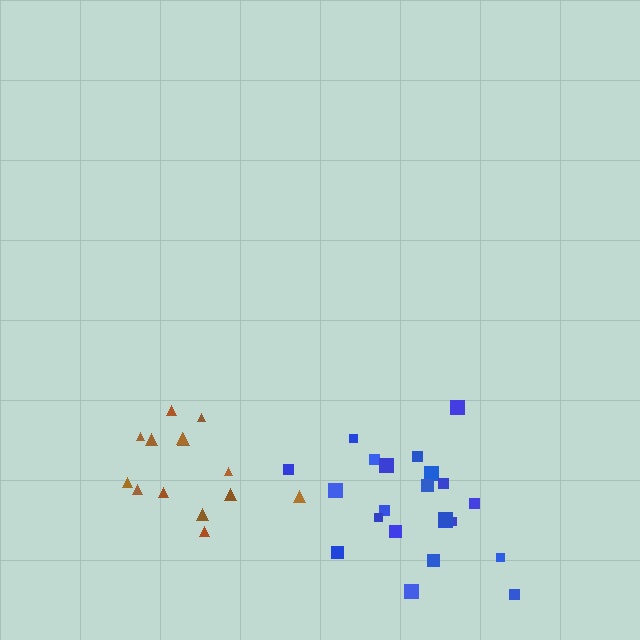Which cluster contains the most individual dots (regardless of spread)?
Blue (22).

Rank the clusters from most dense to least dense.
blue, brown.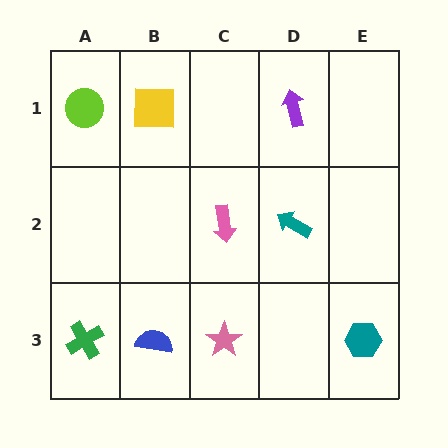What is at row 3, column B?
A blue semicircle.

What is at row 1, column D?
A purple arrow.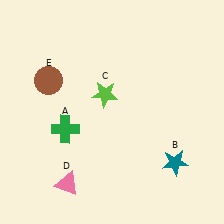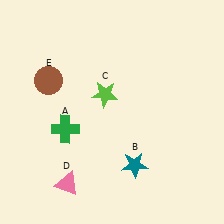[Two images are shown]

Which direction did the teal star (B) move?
The teal star (B) moved left.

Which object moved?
The teal star (B) moved left.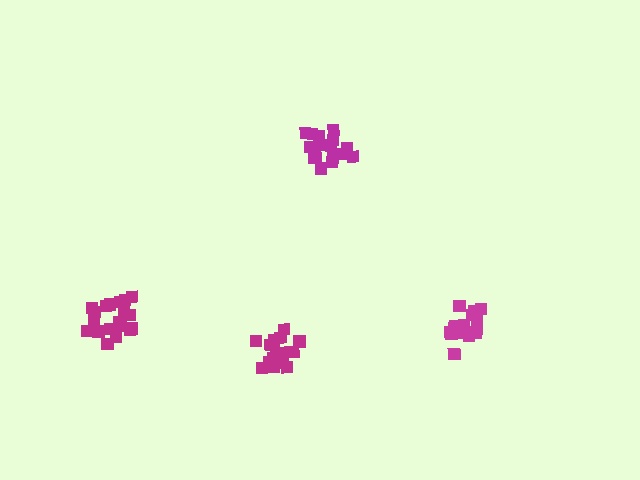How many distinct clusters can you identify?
There are 4 distinct clusters.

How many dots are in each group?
Group 1: 19 dots, Group 2: 16 dots, Group 3: 19 dots, Group 4: 16 dots (70 total).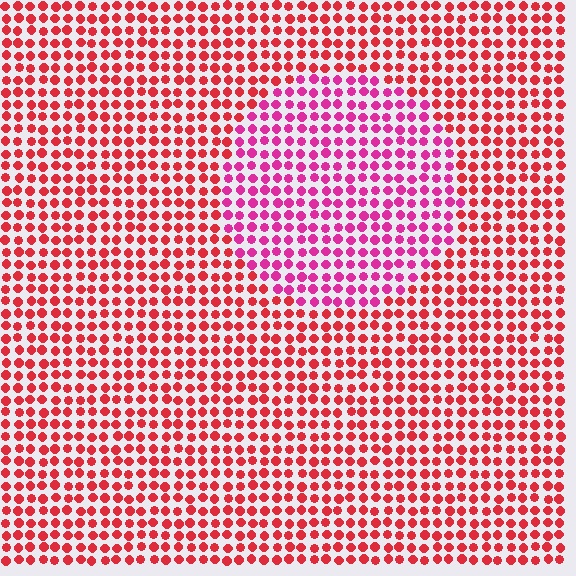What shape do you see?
I see a circle.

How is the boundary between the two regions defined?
The boundary is defined purely by a slight shift in hue (about 34 degrees). Spacing, size, and orientation are identical on both sides.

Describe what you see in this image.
The image is filled with small red elements in a uniform arrangement. A circle-shaped region is visible where the elements are tinted to a slightly different hue, forming a subtle color boundary.